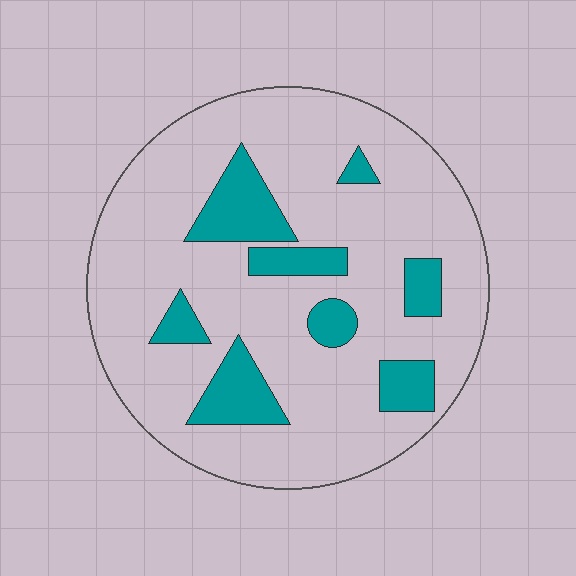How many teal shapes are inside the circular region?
8.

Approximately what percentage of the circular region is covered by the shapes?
Approximately 20%.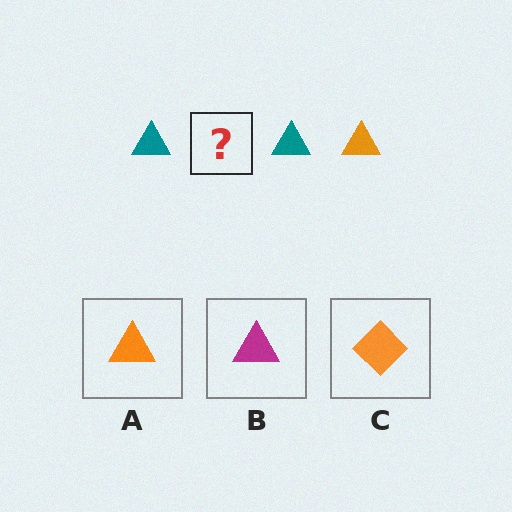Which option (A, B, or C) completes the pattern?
A.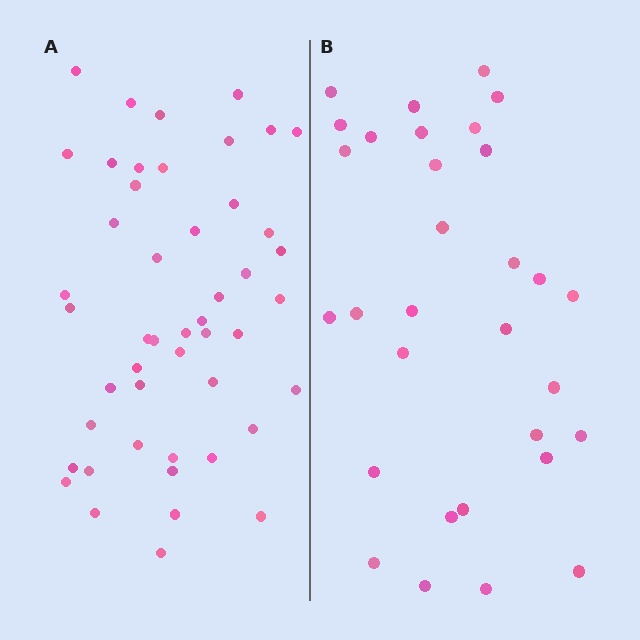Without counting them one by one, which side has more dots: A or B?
Region A (the left region) has more dots.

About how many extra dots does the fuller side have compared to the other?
Region A has approximately 15 more dots than region B.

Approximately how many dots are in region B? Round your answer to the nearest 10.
About 30 dots. (The exact count is 31, which rounds to 30.)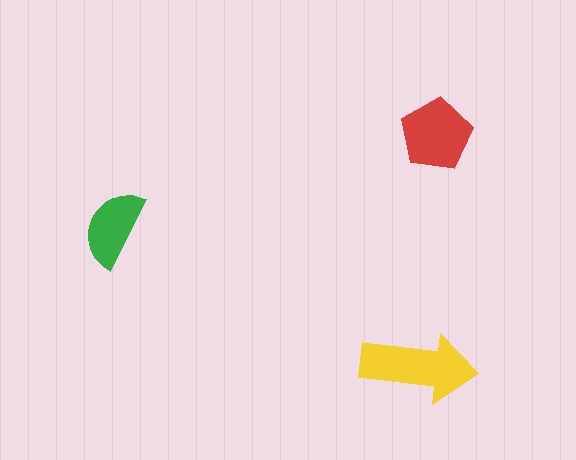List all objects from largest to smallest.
The yellow arrow, the red pentagon, the green semicircle.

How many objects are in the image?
There are 3 objects in the image.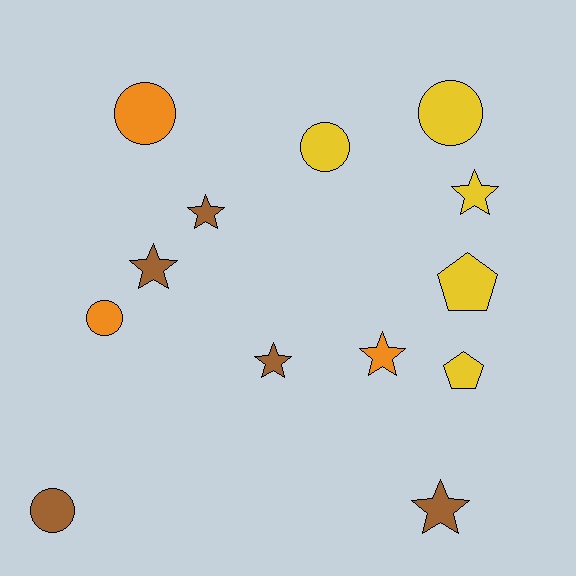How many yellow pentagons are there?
There are 2 yellow pentagons.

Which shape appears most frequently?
Star, with 6 objects.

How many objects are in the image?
There are 13 objects.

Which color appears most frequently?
Yellow, with 5 objects.